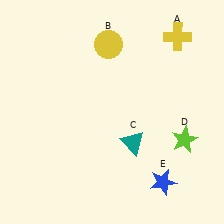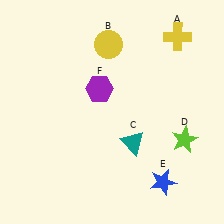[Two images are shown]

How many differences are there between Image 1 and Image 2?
There is 1 difference between the two images.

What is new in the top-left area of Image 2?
A purple hexagon (F) was added in the top-left area of Image 2.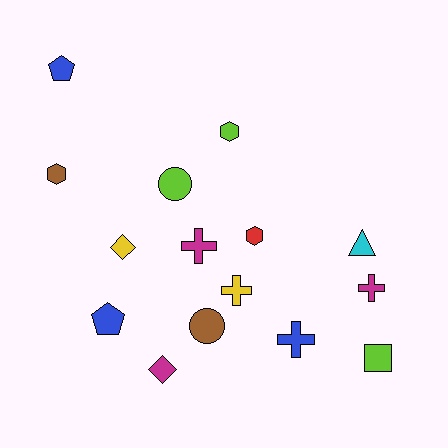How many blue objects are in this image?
There are 3 blue objects.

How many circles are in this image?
There are 2 circles.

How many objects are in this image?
There are 15 objects.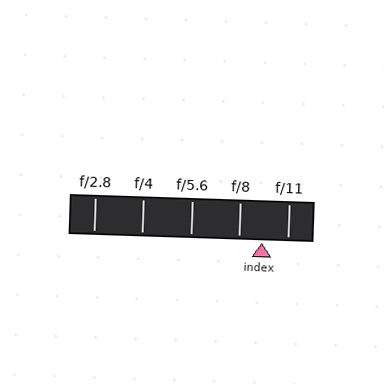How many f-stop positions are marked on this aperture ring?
There are 5 f-stop positions marked.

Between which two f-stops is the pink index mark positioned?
The index mark is between f/8 and f/11.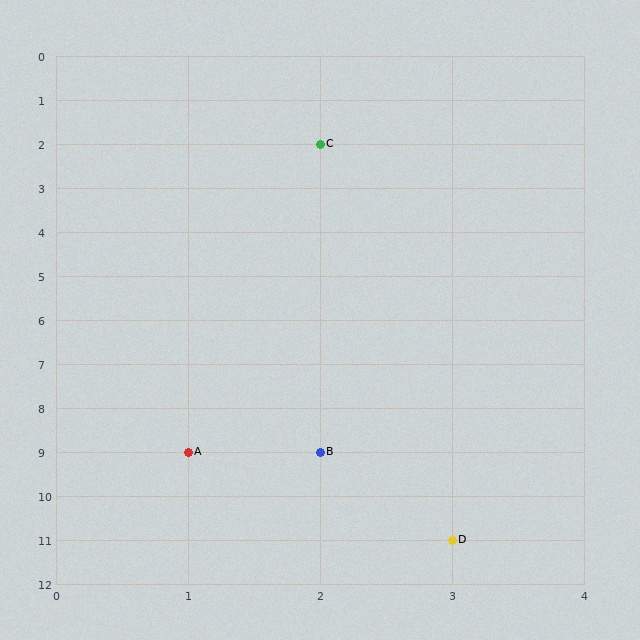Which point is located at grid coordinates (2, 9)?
Point B is at (2, 9).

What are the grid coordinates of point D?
Point D is at grid coordinates (3, 11).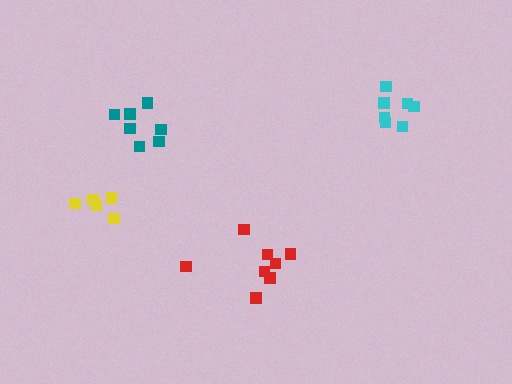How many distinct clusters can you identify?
There are 4 distinct clusters.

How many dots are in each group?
Group 1: 5 dots, Group 2: 7 dots, Group 3: 9 dots, Group 4: 7 dots (28 total).